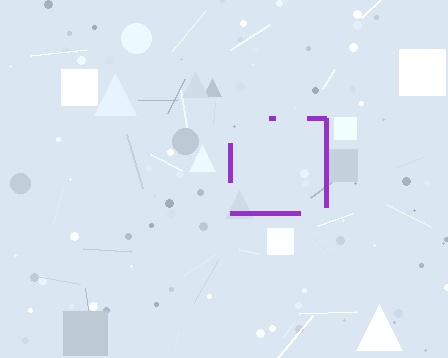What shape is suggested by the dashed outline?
The dashed outline suggests a square.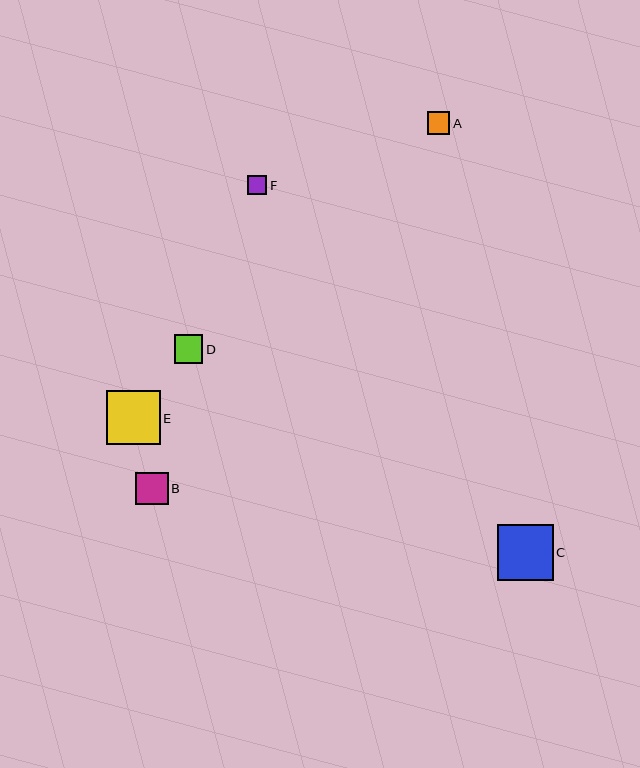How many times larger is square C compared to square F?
Square C is approximately 2.9 times the size of square F.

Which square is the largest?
Square C is the largest with a size of approximately 56 pixels.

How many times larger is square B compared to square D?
Square B is approximately 1.1 times the size of square D.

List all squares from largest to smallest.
From largest to smallest: C, E, B, D, A, F.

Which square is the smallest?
Square F is the smallest with a size of approximately 19 pixels.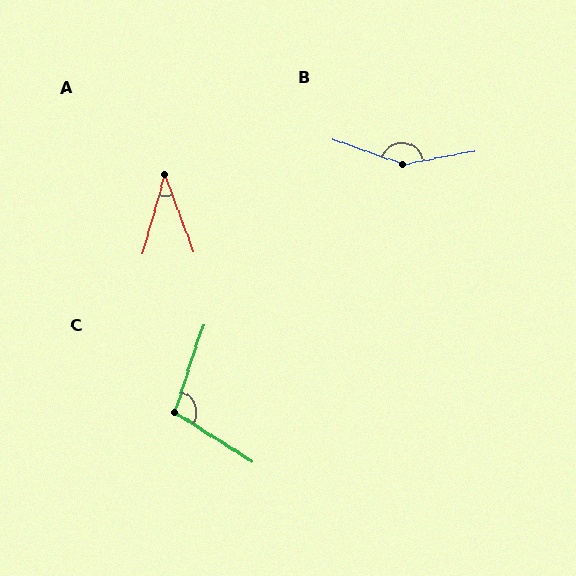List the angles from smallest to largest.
A (35°), C (104°), B (150°).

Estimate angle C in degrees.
Approximately 104 degrees.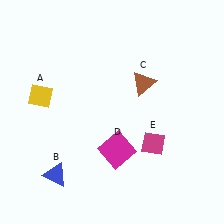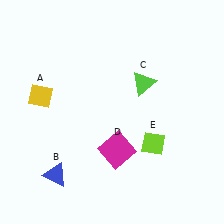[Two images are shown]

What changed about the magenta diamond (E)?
In Image 1, E is magenta. In Image 2, it changed to lime.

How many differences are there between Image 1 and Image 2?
There are 2 differences between the two images.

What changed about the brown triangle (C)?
In Image 1, C is brown. In Image 2, it changed to lime.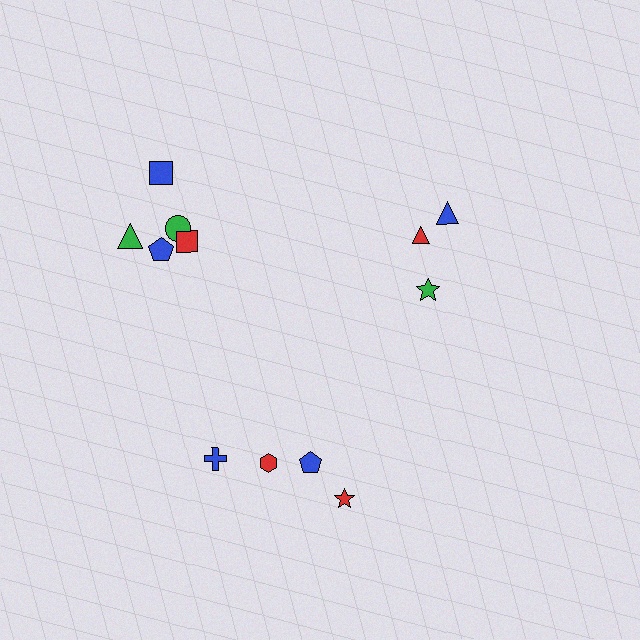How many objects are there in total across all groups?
There are 12 objects.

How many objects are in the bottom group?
There are 4 objects.